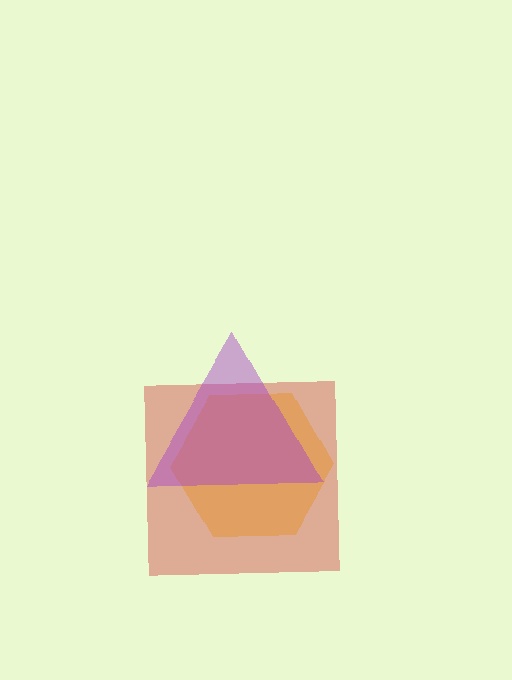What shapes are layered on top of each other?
The layered shapes are: a yellow hexagon, a red square, a purple triangle.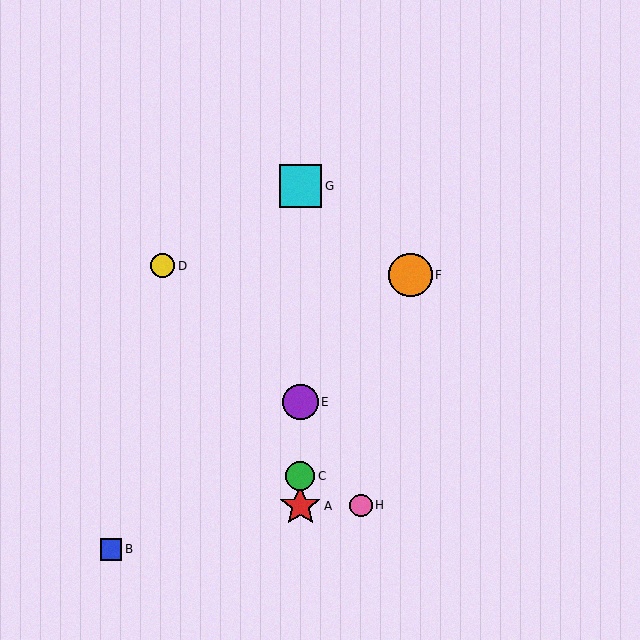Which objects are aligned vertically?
Objects A, C, E, G are aligned vertically.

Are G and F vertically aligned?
No, G is at x≈300 and F is at x≈410.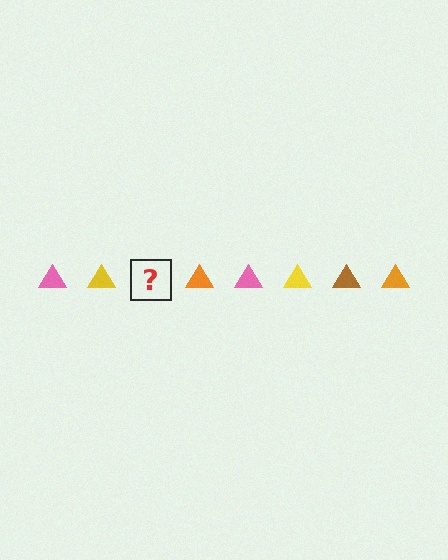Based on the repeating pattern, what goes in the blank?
The blank should be a brown triangle.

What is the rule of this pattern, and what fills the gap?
The rule is that the pattern cycles through pink, yellow, brown, orange triangles. The gap should be filled with a brown triangle.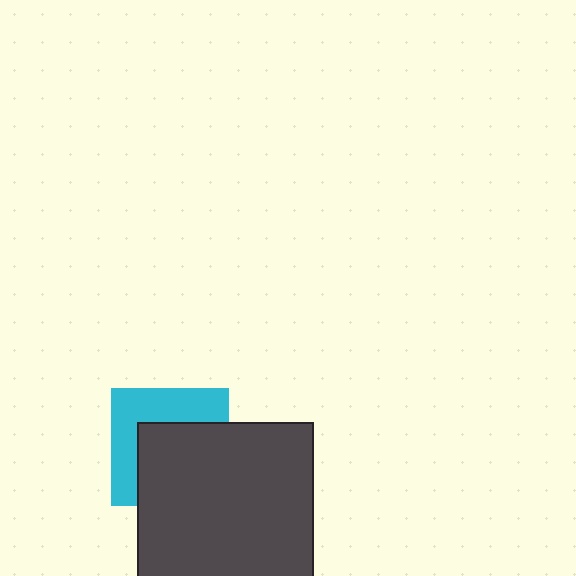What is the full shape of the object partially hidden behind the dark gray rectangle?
The partially hidden object is a cyan square.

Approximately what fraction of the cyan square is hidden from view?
Roughly 56% of the cyan square is hidden behind the dark gray rectangle.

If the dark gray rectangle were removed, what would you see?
You would see the complete cyan square.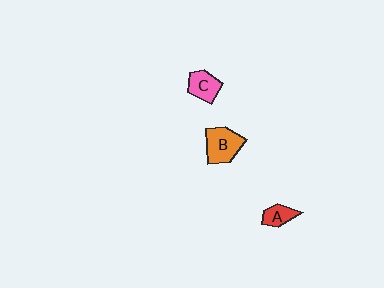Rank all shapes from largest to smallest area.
From largest to smallest: B (orange), C (pink), A (red).